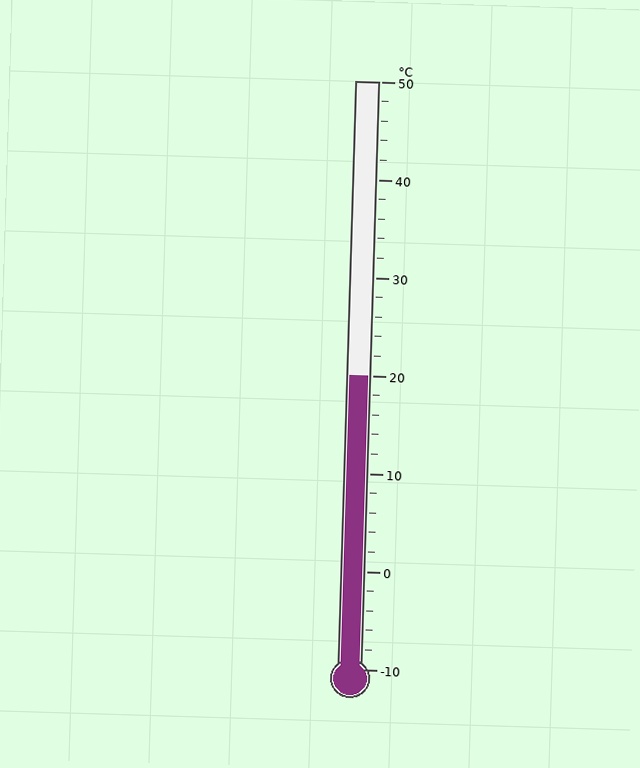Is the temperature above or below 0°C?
The temperature is above 0°C.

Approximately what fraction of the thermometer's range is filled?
The thermometer is filled to approximately 50% of its range.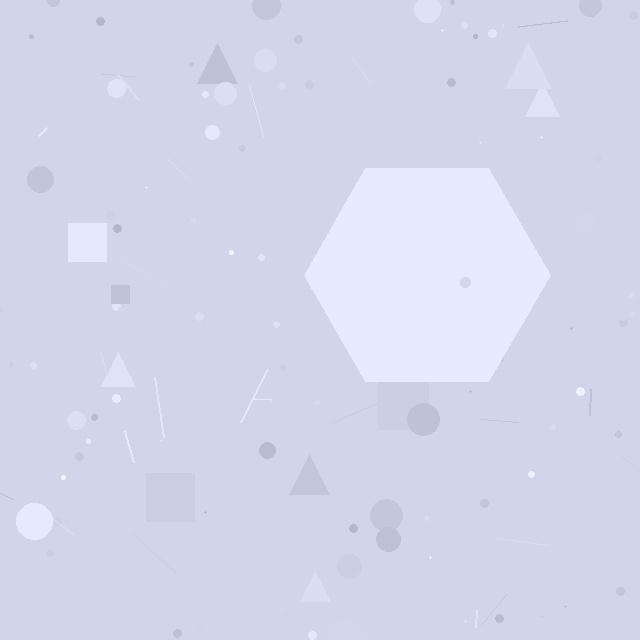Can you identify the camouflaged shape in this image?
The camouflaged shape is a hexagon.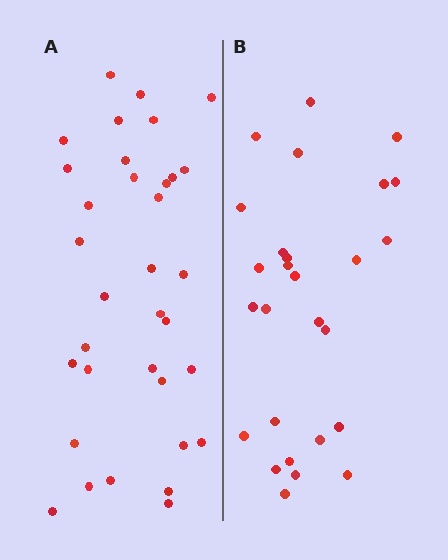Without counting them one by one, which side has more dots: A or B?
Region A (the left region) has more dots.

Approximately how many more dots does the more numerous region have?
Region A has roughly 8 or so more dots than region B.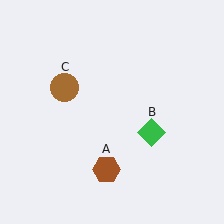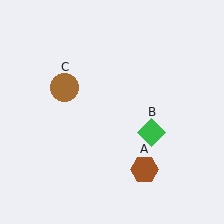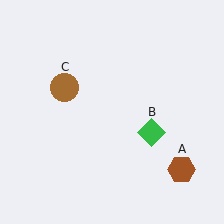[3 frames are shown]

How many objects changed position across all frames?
1 object changed position: brown hexagon (object A).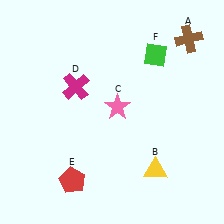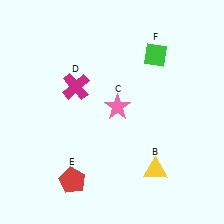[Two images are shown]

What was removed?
The brown cross (A) was removed in Image 2.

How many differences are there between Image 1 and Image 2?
There is 1 difference between the two images.